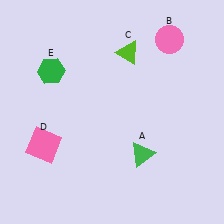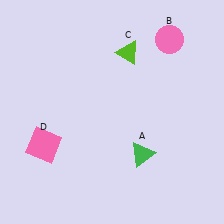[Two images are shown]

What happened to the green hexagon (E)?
The green hexagon (E) was removed in Image 2. It was in the top-left area of Image 1.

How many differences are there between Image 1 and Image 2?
There is 1 difference between the two images.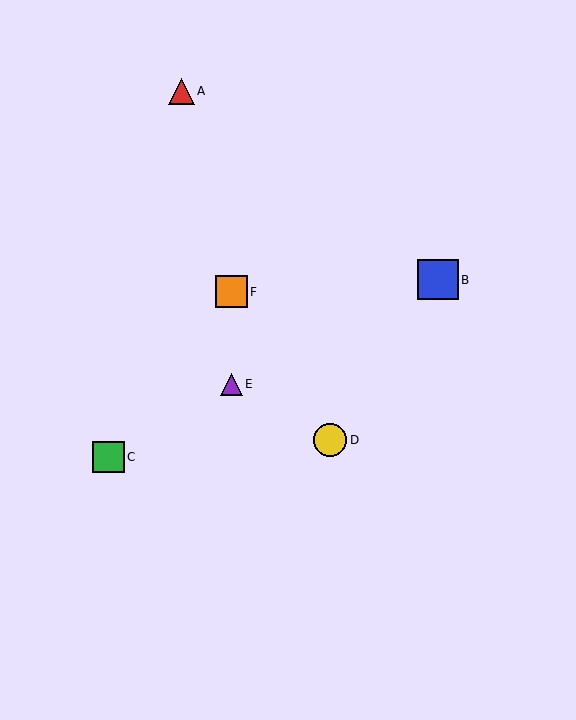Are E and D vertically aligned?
No, E is at x≈232 and D is at x≈330.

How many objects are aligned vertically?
2 objects (E, F) are aligned vertically.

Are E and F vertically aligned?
Yes, both are at x≈232.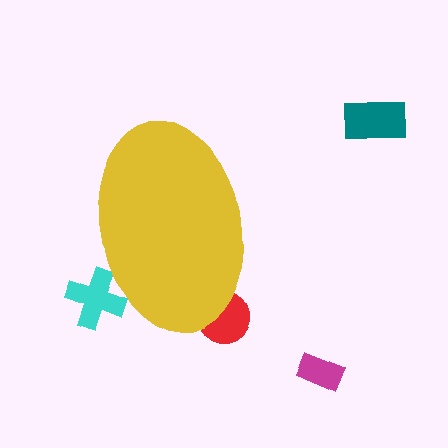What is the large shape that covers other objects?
A yellow ellipse.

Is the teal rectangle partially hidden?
No, the teal rectangle is fully visible.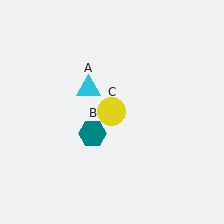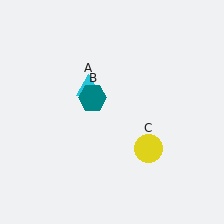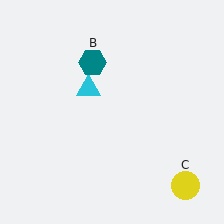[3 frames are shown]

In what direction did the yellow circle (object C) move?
The yellow circle (object C) moved down and to the right.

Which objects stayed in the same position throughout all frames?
Cyan triangle (object A) remained stationary.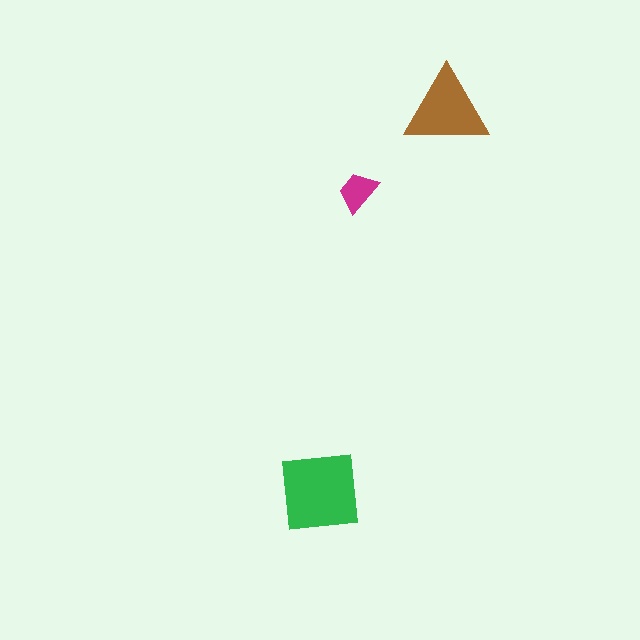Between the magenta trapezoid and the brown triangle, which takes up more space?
The brown triangle.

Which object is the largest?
The green square.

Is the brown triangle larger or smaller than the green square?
Smaller.